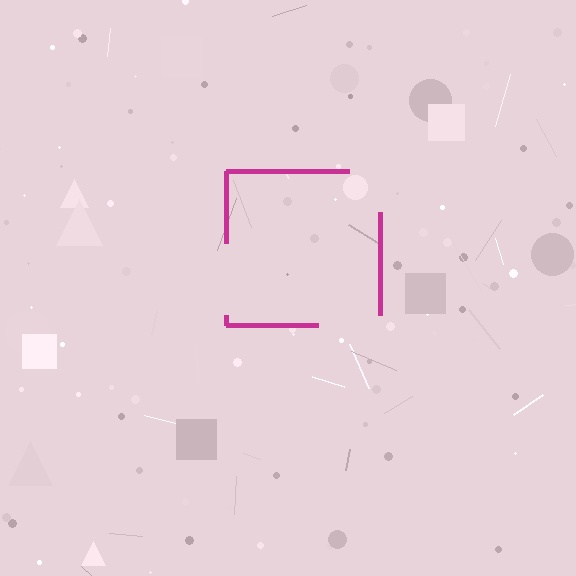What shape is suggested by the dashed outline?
The dashed outline suggests a square.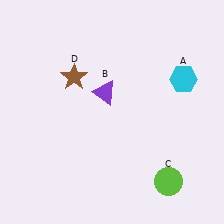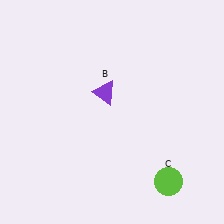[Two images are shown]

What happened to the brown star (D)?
The brown star (D) was removed in Image 2. It was in the top-left area of Image 1.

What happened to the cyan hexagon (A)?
The cyan hexagon (A) was removed in Image 2. It was in the top-right area of Image 1.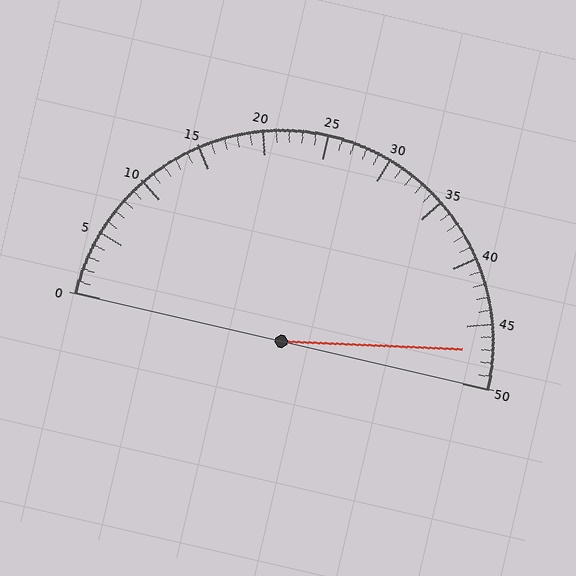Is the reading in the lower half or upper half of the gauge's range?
The reading is in the upper half of the range (0 to 50).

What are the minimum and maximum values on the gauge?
The gauge ranges from 0 to 50.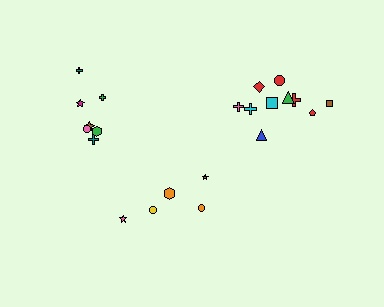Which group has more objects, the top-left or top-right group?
The top-right group.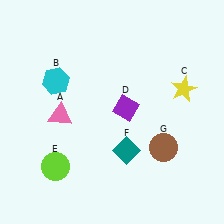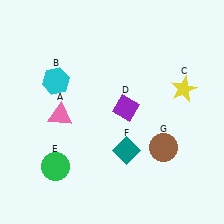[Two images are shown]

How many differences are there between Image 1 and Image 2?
There is 1 difference between the two images.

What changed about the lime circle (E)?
In Image 1, E is lime. In Image 2, it changed to green.